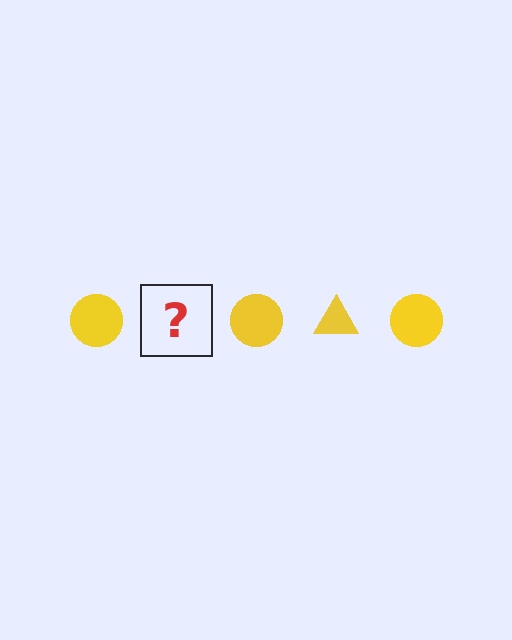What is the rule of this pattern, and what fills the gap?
The rule is that the pattern cycles through circle, triangle shapes in yellow. The gap should be filled with a yellow triangle.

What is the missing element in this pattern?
The missing element is a yellow triangle.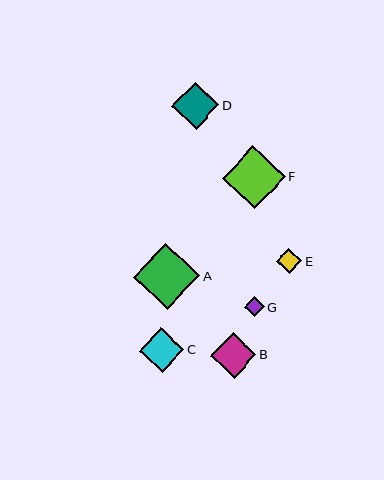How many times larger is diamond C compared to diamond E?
Diamond C is approximately 1.7 times the size of diamond E.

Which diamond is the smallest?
Diamond G is the smallest with a size of approximately 20 pixels.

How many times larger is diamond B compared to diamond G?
Diamond B is approximately 2.3 times the size of diamond G.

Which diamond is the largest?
Diamond A is the largest with a size of approximately 66 pixels.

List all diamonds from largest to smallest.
From largest to smallest: A, F, D, B, C, E, G.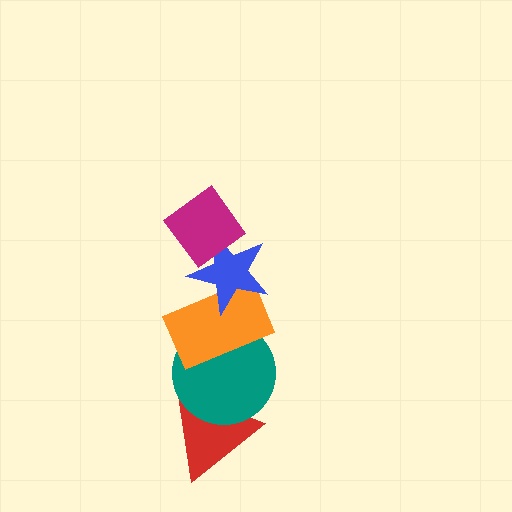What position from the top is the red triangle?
The red triangle is 5th from the top.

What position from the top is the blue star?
The blue star is 2nd from the top.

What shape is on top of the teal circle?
The orange rectangle is on top of the teal circle.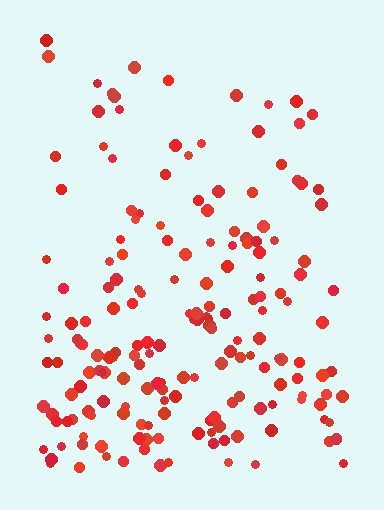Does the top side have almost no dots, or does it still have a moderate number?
Still a moderate number, just noticeably fewer than the bottom.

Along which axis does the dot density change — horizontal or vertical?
Vertical.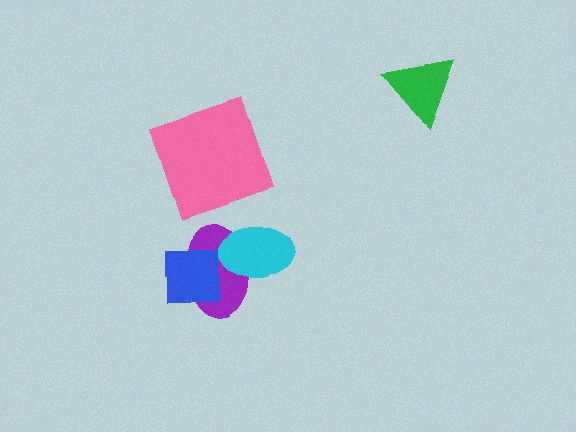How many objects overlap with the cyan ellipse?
1 object overlaps with the cyan ellipse.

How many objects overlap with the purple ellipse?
2 objects overlap with the purple ellipse.